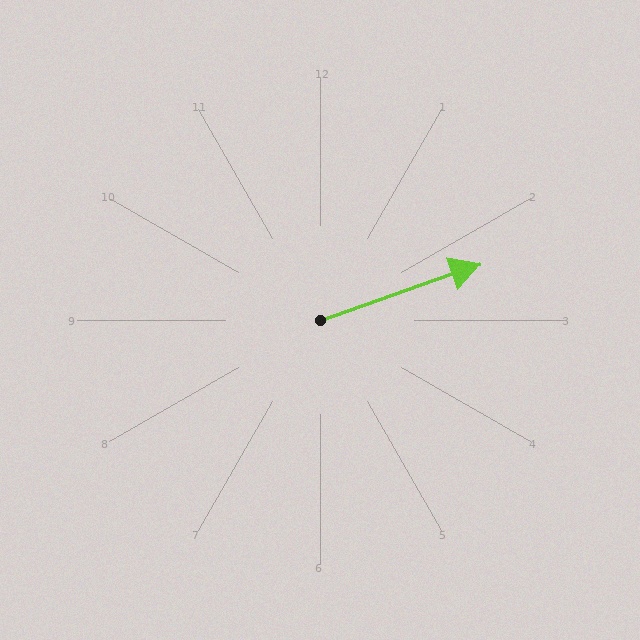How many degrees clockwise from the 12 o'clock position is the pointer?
Approximately 71 degrees.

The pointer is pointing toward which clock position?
Roughly 2 o'clock.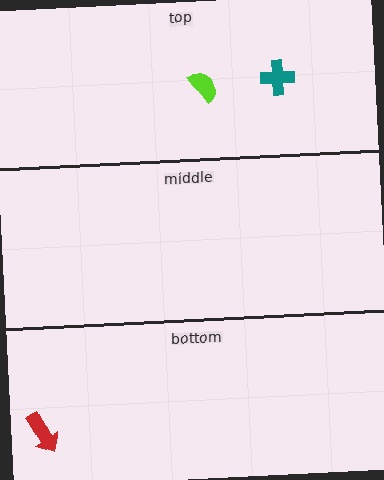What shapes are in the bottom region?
The red arrow.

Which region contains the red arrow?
The bottom region.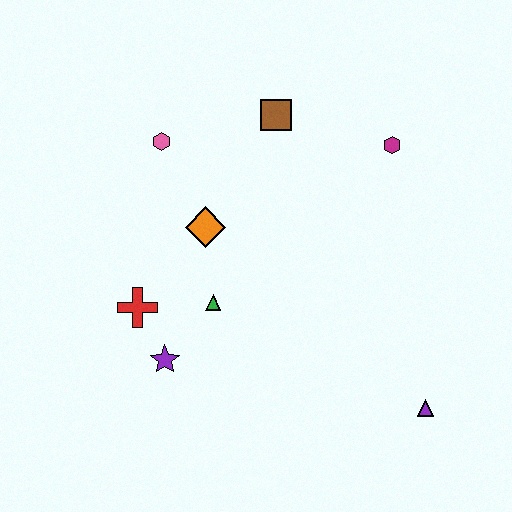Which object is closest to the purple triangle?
The green triangle is closest to the purple triangle.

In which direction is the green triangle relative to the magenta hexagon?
The green triangle is to the left of the magenta hexagon.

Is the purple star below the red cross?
Yes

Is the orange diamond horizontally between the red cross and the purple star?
No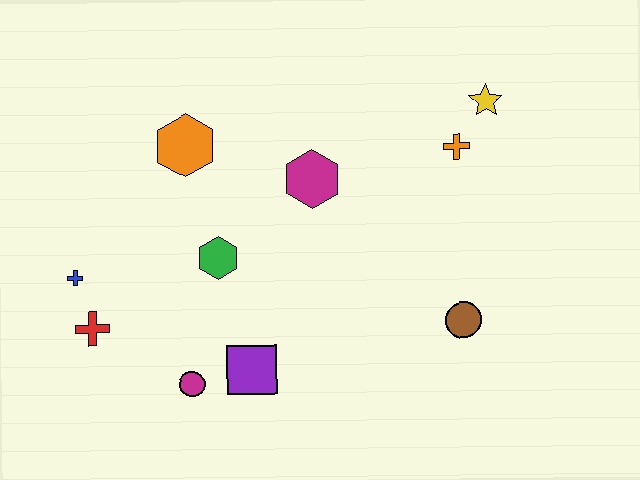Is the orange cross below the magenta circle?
No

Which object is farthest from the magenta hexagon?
The red cross is farthest from the magenta hexagon.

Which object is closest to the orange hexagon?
The green hexagon is closest to the orange hexagon.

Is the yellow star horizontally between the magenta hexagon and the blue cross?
No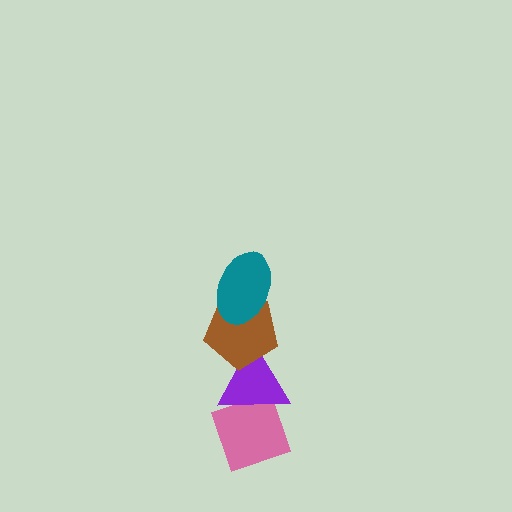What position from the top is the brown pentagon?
The brown pentagon is 2nd from the top.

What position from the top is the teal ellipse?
The teal ellipse is 1st from the top.